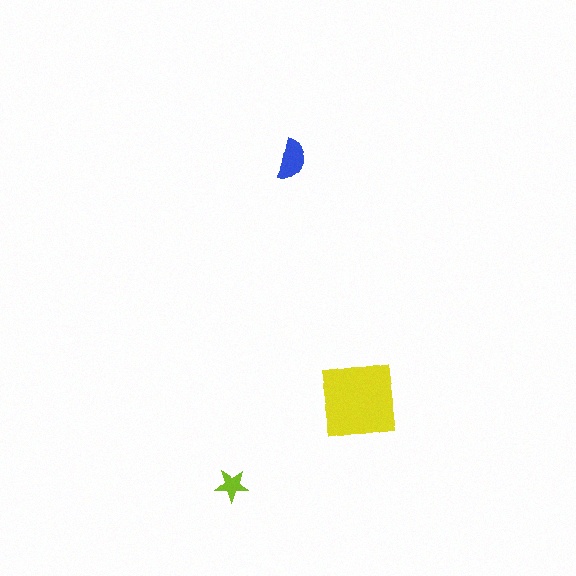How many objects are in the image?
There are 3 objects in the image.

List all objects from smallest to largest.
The lime star, the blue semicircle, the yellow square.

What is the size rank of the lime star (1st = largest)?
3rd.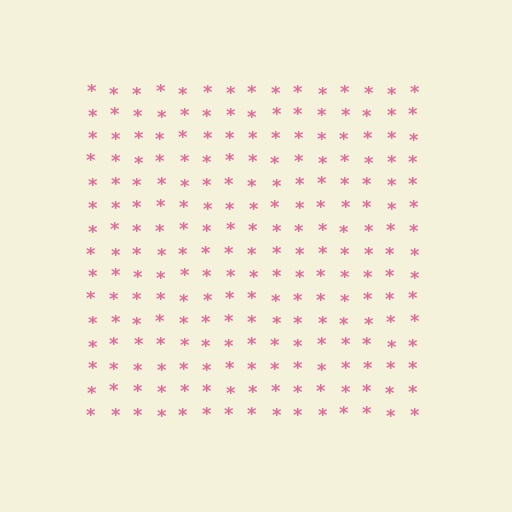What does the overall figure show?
The overall figure shows a square.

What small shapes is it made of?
It is made of small asterisks.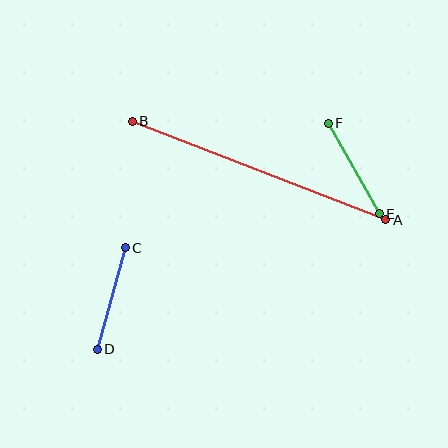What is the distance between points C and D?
The distance is approximately 105 pixels.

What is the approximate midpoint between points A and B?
The midpoint is at approximately (259, 170) pixels.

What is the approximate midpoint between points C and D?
The midpoint is at approximately (111, 299) pixels.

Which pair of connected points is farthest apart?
Points A and B are farthest apart.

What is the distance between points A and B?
The distance is approximately 272 pixels.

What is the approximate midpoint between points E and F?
The midpoint is at approximately (354, 169) pixels.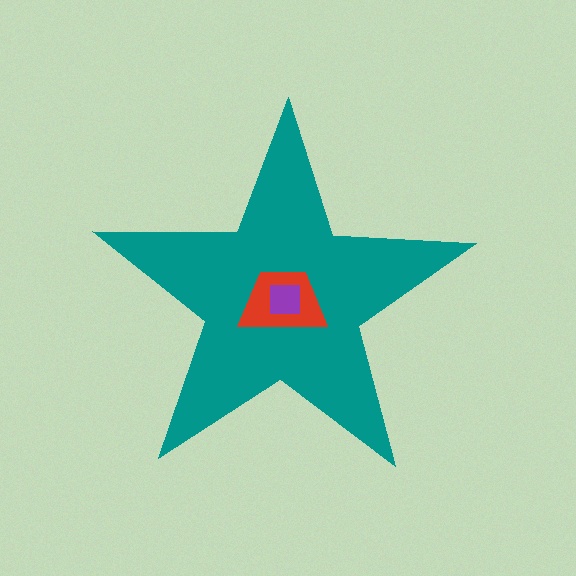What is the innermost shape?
The purple square.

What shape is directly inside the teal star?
The red trapezoid.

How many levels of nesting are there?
3.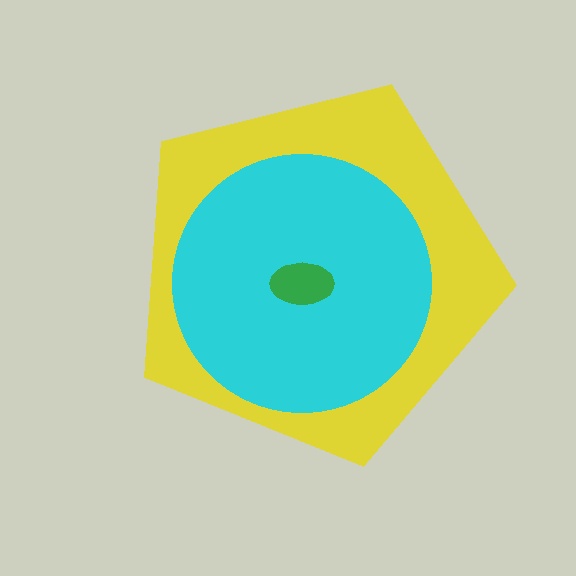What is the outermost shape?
The yellow pentagon.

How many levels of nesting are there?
3.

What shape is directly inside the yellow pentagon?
The cyan circle.